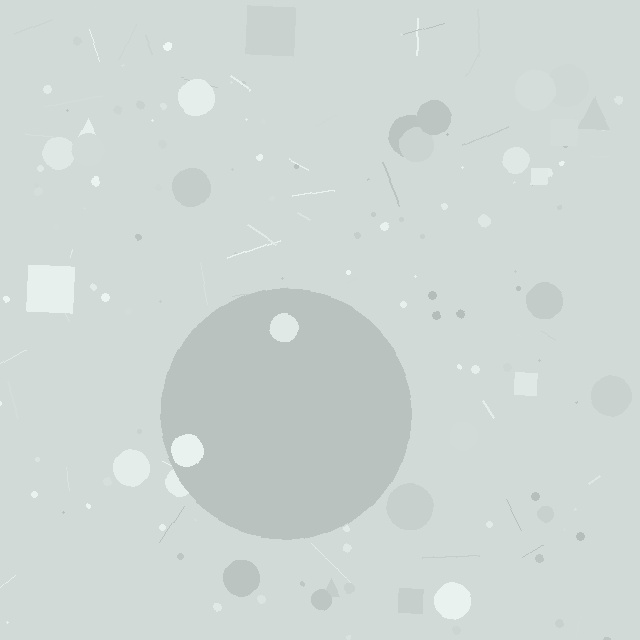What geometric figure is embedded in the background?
A circle is embedded in the background.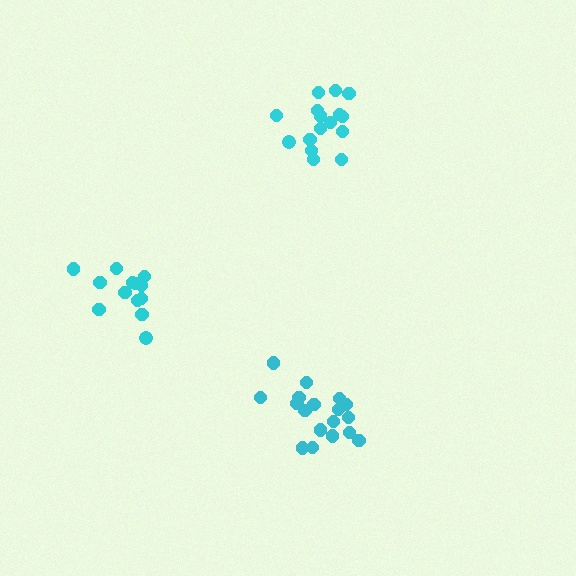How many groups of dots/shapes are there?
There are 3 groups.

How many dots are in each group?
Group 1: 16 dots, Group 2: 18 dots, Group 3: 13 dots (47 total).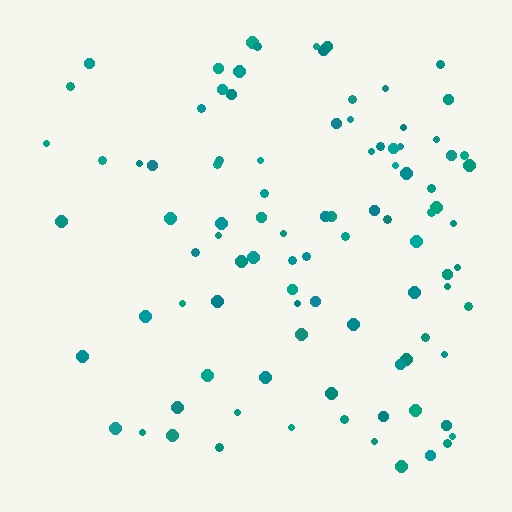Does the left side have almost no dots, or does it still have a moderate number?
Still a moderate number, just noticeably fewer than the right.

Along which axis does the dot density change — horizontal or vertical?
Horizontal.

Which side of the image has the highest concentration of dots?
The right.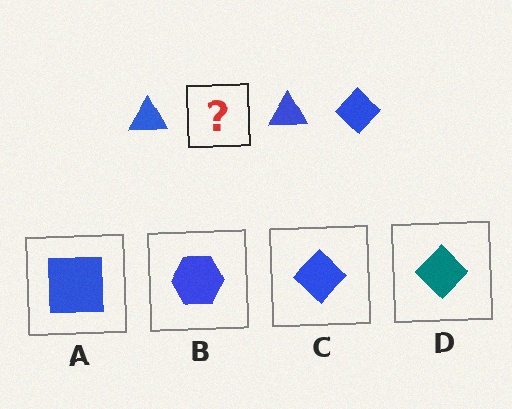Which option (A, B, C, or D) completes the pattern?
C.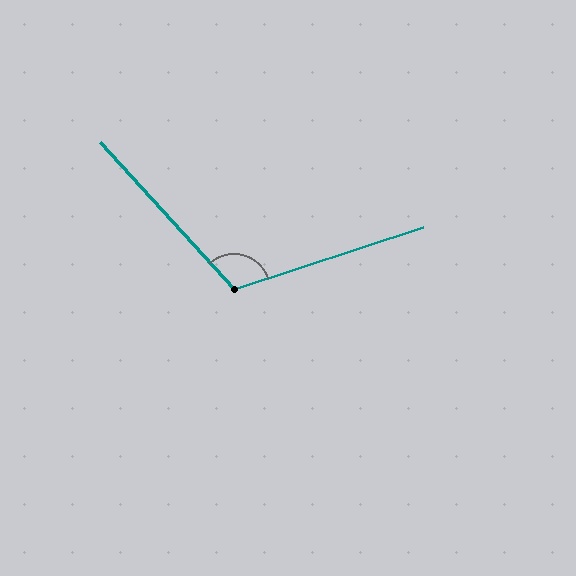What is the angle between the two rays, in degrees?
Approximately 114 degrees.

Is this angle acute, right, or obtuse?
It is obtuse.